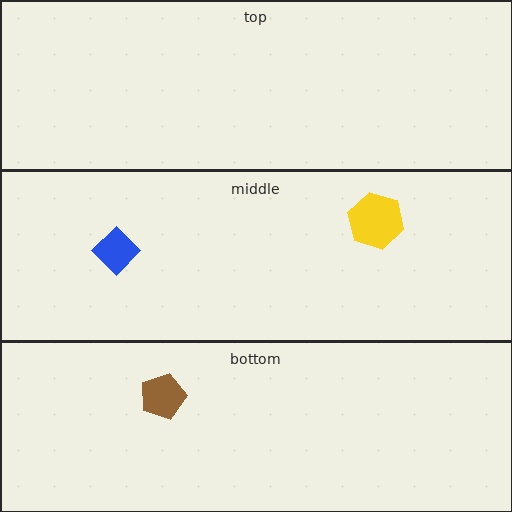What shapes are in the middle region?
The yellow hexagon, the blue diamond.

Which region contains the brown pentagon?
The bottom region.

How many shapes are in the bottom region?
1.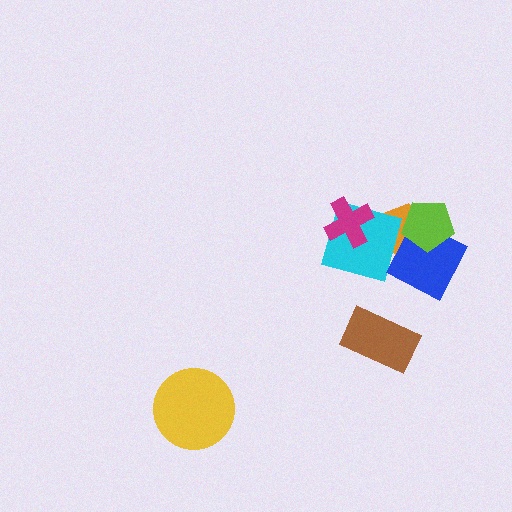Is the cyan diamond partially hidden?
Yes, it is partially covered by another shape.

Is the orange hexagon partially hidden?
Yes, it is partially covered by another shape.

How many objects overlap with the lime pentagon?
2 objects overlap with the lime pentagon.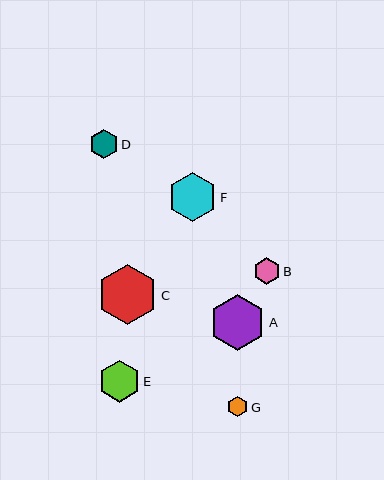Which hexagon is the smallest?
Hexagon G is the smallest with a size of approximately 20 pixels.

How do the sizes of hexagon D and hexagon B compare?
Hexagon D and hexagon B are approximately the same size.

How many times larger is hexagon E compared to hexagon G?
Hexagon E is approximately 2.0 times the size of hexagon G.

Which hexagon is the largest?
Hexagon C is the largest with a size of approximately 60 pixels.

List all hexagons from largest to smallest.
From largest to smallest: C, A, F, E, D, B, G.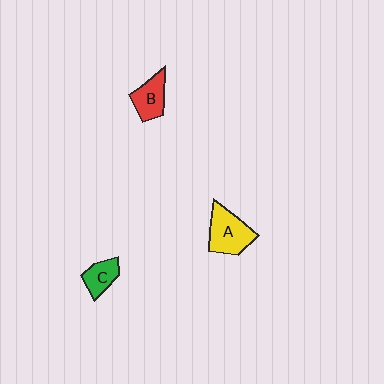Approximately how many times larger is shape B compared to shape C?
Approximately 1.2 times.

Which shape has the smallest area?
Shape C (green).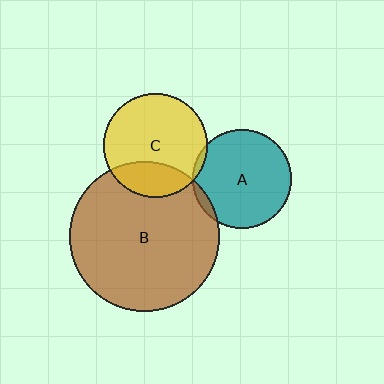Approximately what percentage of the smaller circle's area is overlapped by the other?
Approximately 5%.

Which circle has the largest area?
Circle B (brown).